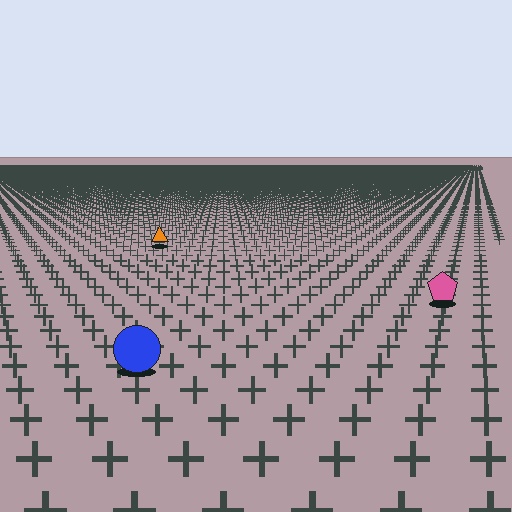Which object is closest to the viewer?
The blue circle is closest. The texture marks near it are larger and more spread out.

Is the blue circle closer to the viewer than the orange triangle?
Yes. The blue circle is closer — you can tell from the texture gradient: the ground texture is coarser near it.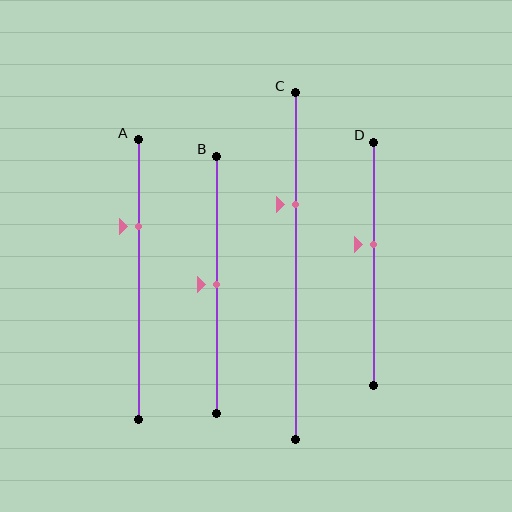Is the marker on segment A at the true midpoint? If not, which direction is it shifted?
No, the marker on segment A is shifted upward by about 19% of the segment length.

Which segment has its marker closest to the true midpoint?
Segment B has its marker closest to the true midpoint.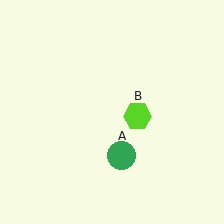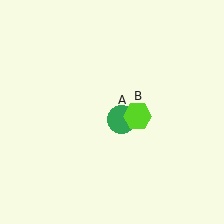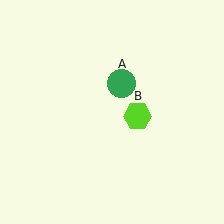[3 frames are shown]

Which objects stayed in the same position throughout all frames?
Lime hexagon (object B) remained stationary.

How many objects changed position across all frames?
1 object changed position: green circle (object A).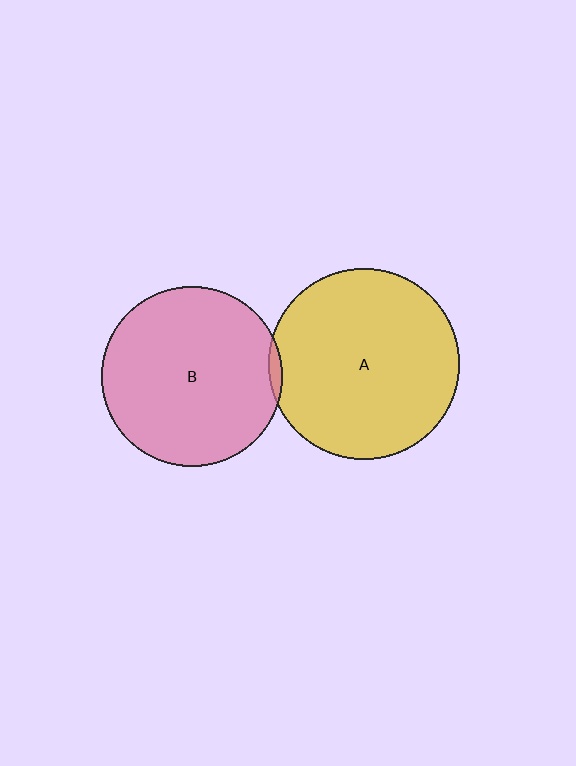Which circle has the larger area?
Circle A (yellow).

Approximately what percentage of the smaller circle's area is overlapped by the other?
Approximately 5%.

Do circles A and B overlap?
Yes.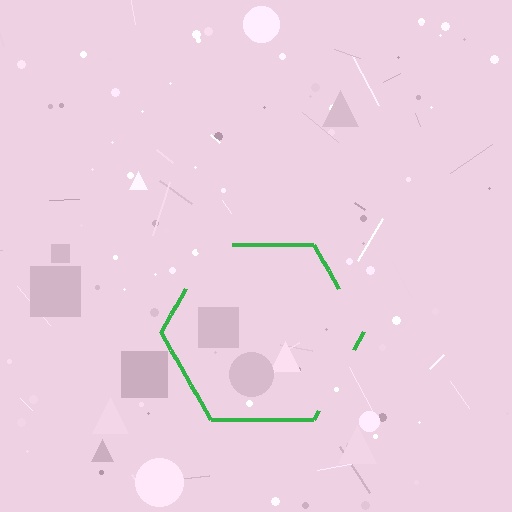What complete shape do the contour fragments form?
The contour fragments form a hexagon.